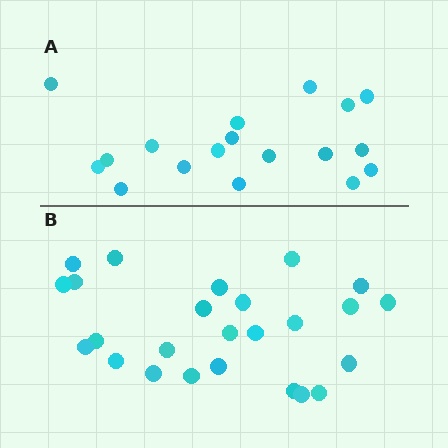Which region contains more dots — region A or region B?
Region B (the bottom region) has more dots.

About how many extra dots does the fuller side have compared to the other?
Region B has roughly 8 or so more dots than region A.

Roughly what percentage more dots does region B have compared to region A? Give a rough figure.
About 40% more.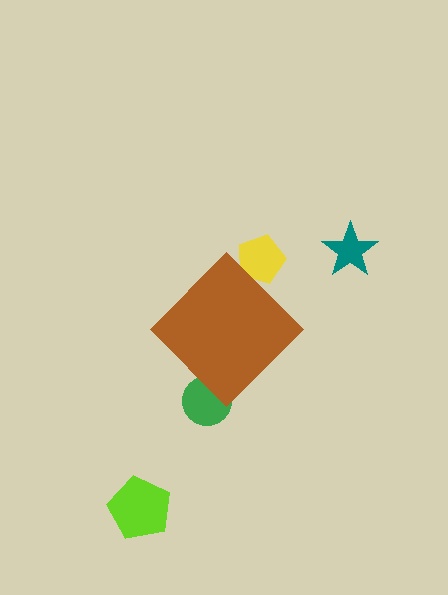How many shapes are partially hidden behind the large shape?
2 shapes are partially hidden.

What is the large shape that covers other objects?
A brown diamond.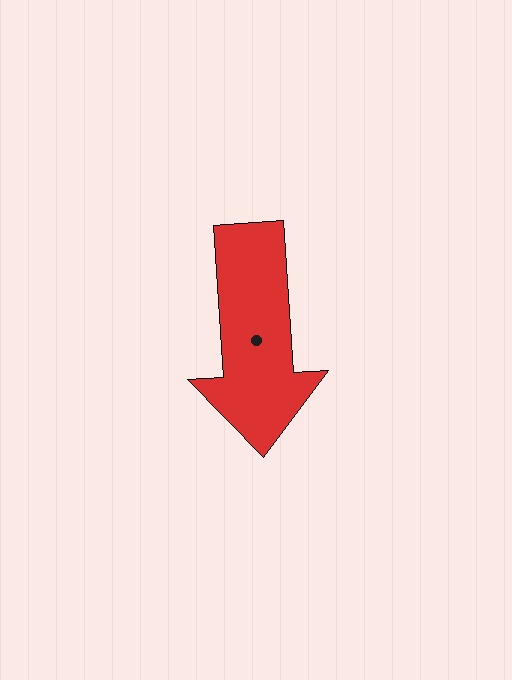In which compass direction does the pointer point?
South.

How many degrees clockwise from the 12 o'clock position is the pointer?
Approximately 176 degrees.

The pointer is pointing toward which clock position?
Roughly 6 o'clock.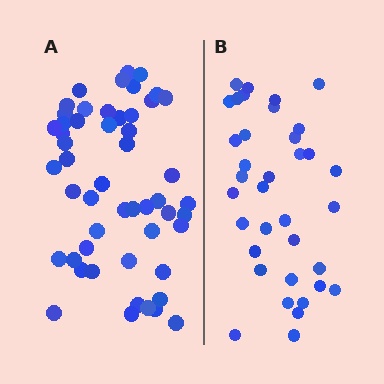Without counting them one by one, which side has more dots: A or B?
Region A (the left region) has more dots.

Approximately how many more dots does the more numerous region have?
Region A has approximately 15 more dots than region B.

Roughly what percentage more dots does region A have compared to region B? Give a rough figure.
About 45% more.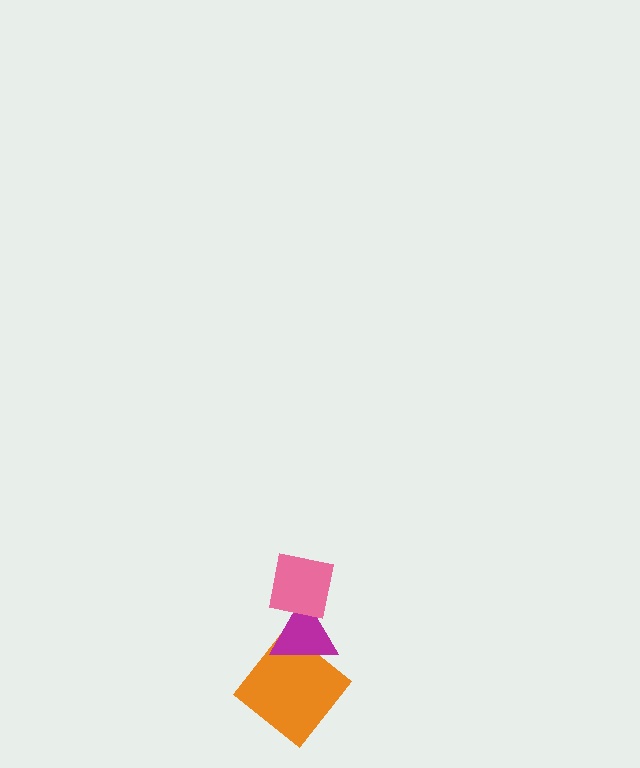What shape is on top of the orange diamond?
The magenta triangle is on top of the orange diamond.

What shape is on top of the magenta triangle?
The pink square is on top of the magenta triangle.